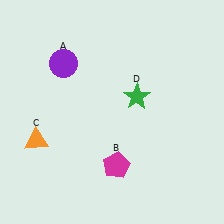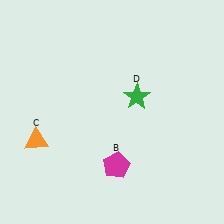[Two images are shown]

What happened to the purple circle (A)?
The purple circle (A) was removed in Image 2. It was in the top-left area of Image 1.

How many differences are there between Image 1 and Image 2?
There is 1 difference between the two images.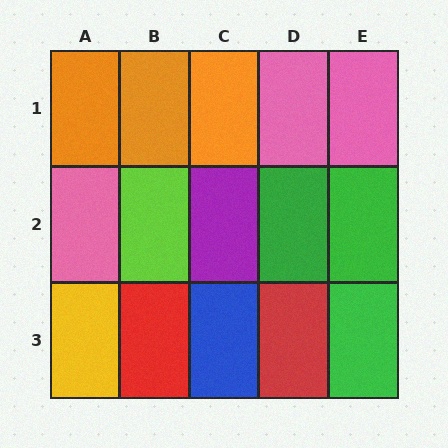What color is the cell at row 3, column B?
Red.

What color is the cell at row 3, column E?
Green.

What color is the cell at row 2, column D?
Green.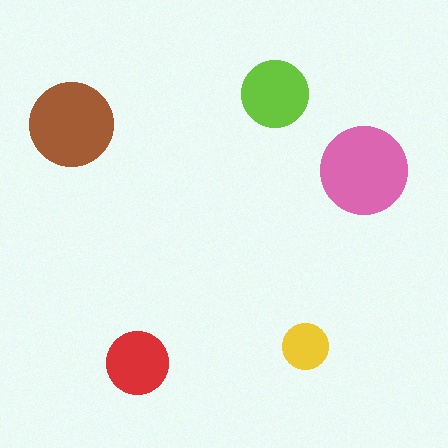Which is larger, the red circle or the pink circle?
The pink one.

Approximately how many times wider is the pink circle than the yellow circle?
About 2 times wider.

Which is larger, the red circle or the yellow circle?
The red one.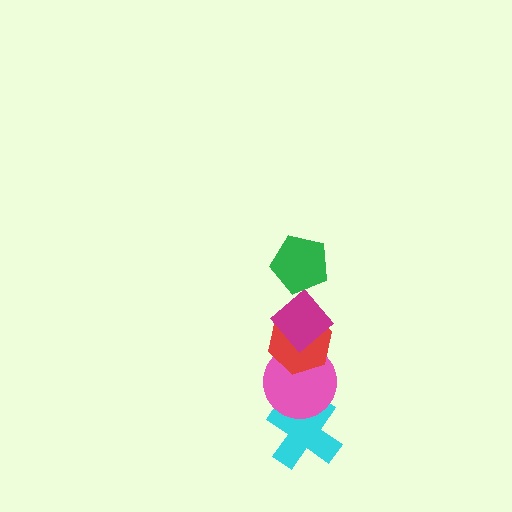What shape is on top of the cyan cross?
The pink circle is on top of the cyan cross.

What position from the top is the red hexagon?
The red hexagon is 3rd from the top.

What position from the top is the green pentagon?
The green pentagon is 1st from the top.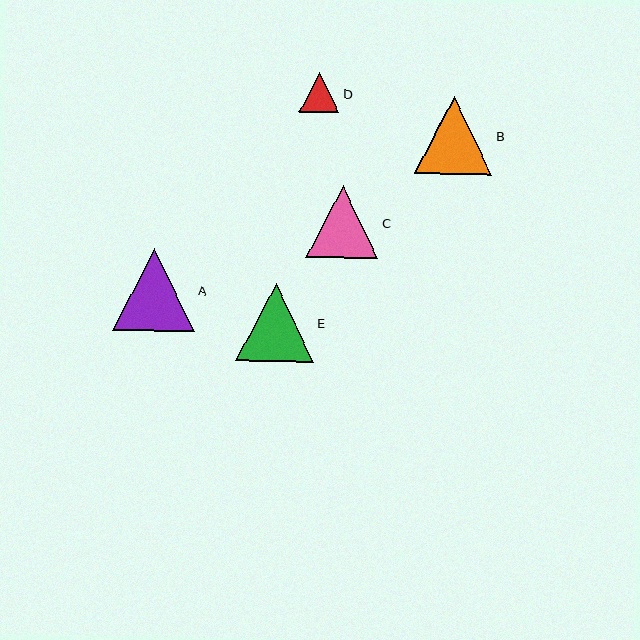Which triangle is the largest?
Triangle A is the largest with a size of approximately 82 pixels.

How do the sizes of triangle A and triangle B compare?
Triangle A and triangle B are approximately the same size.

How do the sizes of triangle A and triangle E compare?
Triangle A and triangle E are approximately the same size.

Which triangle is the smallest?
Triangle D is the smallest with a size of approximately 40 pixels.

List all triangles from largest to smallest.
From largest to smallest: A, E, B, C, D.